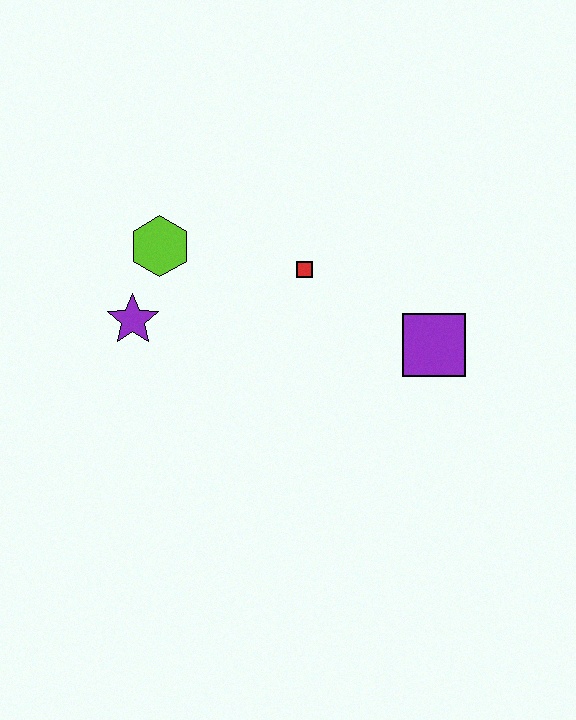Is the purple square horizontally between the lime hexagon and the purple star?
No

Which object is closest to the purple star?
The lime hexagon is closest to the purple star.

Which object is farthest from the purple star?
The purple square is farthest from the purple star.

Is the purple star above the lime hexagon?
No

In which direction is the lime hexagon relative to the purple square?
The lime hexagon is to the left of the purple square.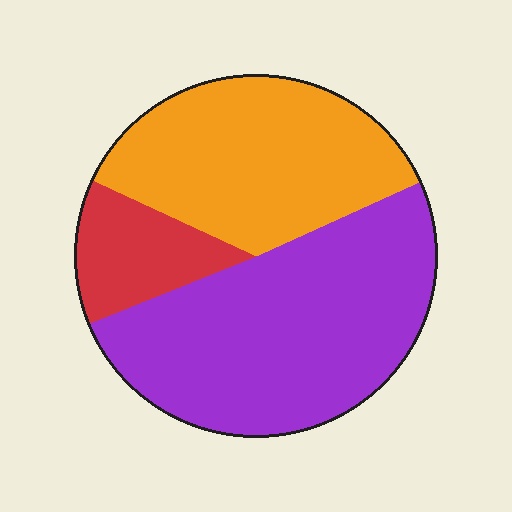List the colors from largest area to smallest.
From largest to smallest: purple, orange, red.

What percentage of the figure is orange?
Orange takes up about three eighths (3/8) of the figure.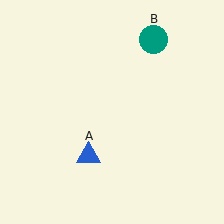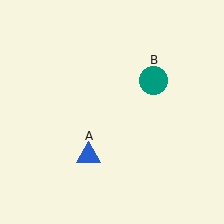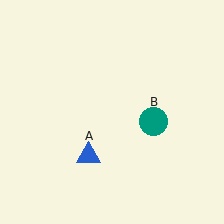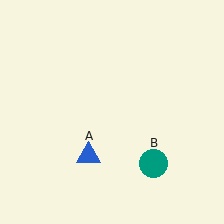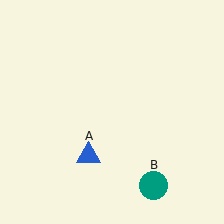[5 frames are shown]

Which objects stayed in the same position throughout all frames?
Blue triangle (object A) remained stationary.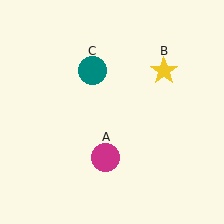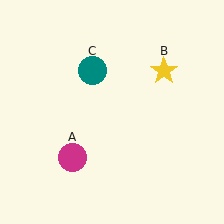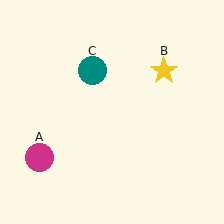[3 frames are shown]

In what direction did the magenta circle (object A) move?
The magenta circle (object A) moved left.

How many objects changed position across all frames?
1 object changed position: magenta circle (object A).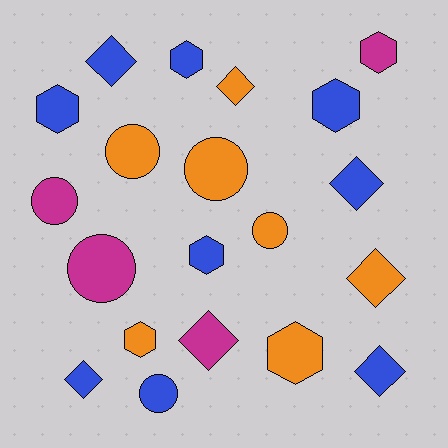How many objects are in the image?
There are 20 objects.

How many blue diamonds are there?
There are 4 blue diamonds.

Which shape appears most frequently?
Hexagon, with 7 objects.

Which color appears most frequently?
Blue, with 9 objects.